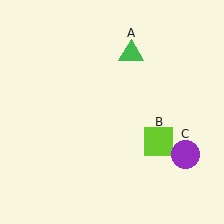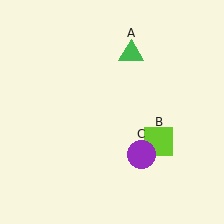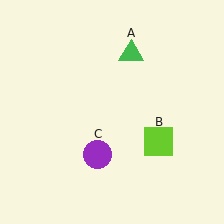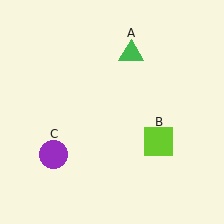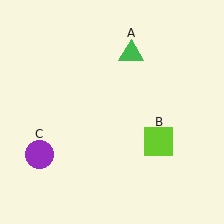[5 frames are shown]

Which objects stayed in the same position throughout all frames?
Green triangle (object A) and lime square (object B) remained stationary.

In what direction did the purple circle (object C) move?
The purple circle (object C) moved left.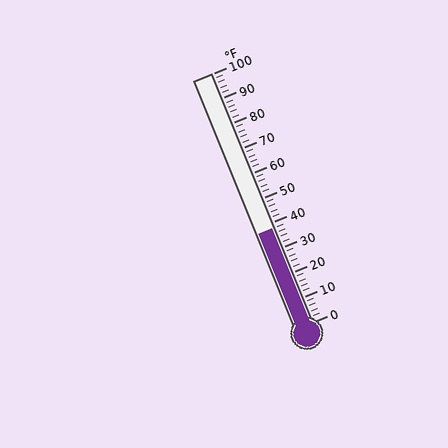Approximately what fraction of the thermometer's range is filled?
The thermometer is filled to approximately 40% of its range.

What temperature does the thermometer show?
The thermometer shows approximately 38°F.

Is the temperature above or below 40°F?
The temperature is below 40°F.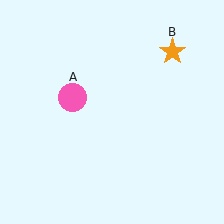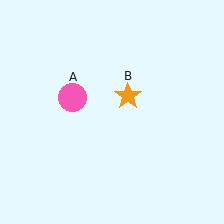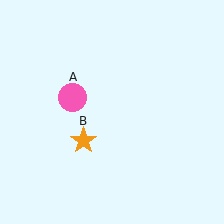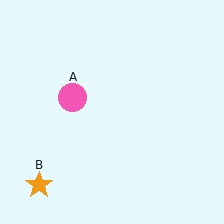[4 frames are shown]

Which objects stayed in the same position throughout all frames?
Pink circle (object A) remained stationary.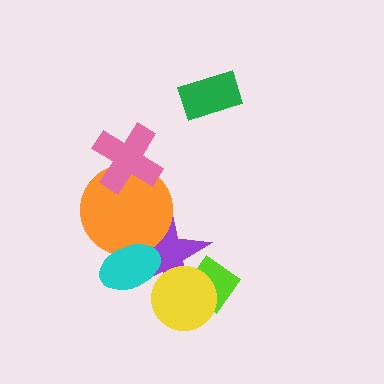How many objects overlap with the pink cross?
1 object overlaps with the pink cross.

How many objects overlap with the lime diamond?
2 objects overlap with the lime diamond.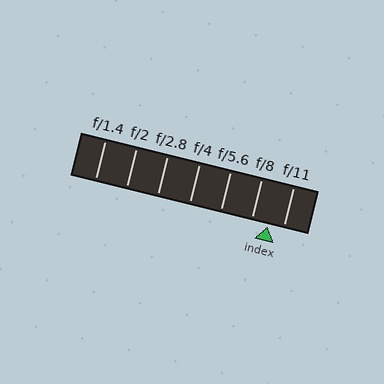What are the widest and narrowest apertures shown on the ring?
The widest aperture shown is f/1.4 and the narrowest is f/11.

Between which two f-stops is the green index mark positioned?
The index mark is between f/8 and f/11.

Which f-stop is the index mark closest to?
The index mark is closest to f/11.